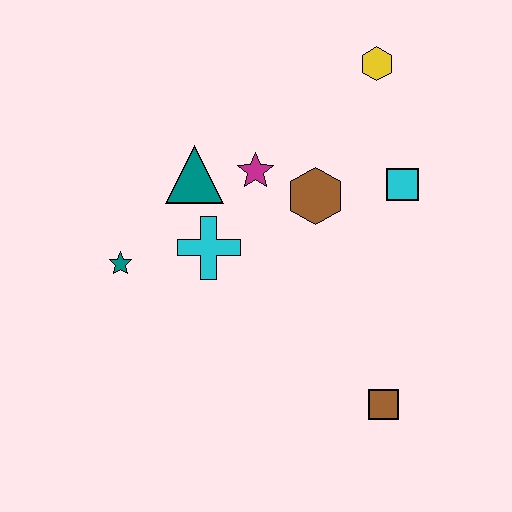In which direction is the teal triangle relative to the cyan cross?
The teal triangle is above the cyan cross.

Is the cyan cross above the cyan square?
No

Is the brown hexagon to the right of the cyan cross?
Yes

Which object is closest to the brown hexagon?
The magenta star is closest to the brown hexagon.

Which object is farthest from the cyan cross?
The yellow hexagon is farthest from the cyan cross.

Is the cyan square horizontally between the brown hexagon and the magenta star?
No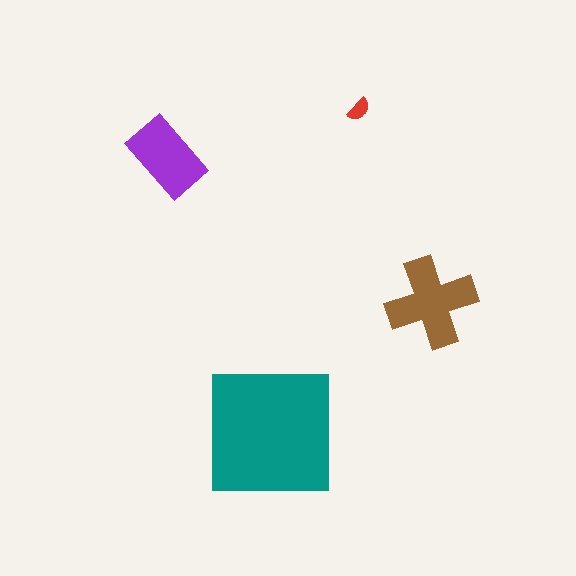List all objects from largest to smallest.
The teal square, the brown cross, the purple rectangle, the red semicircle.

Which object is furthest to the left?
The purple rectangle is leftmost.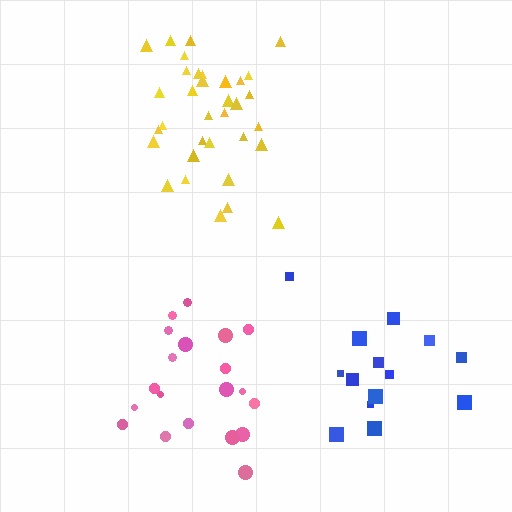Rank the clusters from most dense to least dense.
yellow, pink, blue.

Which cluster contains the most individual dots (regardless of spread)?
Yellow (34).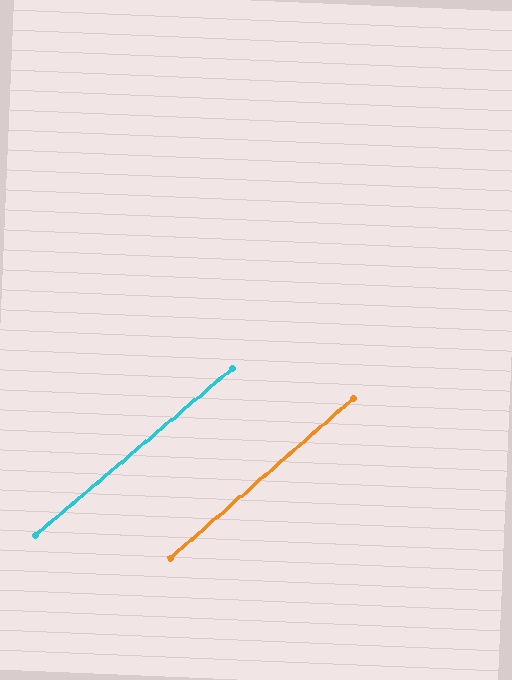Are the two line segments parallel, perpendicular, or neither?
Parallel — their directions differ by only 1.0°.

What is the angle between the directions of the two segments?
Approximately 1 degree.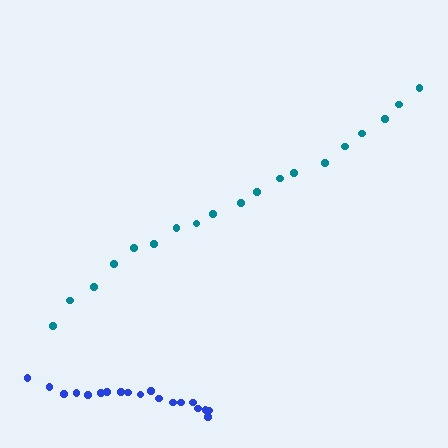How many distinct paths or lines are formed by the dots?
There are 2 distinct paths.